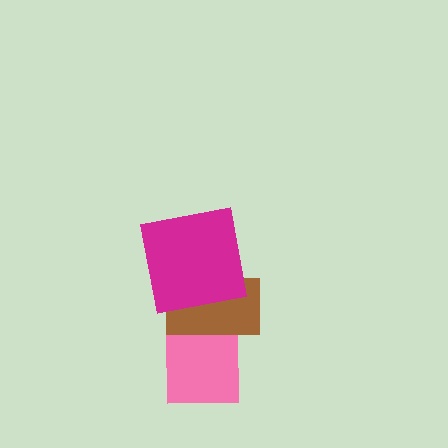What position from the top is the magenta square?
The magenta square is 1st from the top.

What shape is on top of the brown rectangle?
The magenta square is on top of the brown rectangle.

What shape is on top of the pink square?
The brown rectangle is on top of the pink square.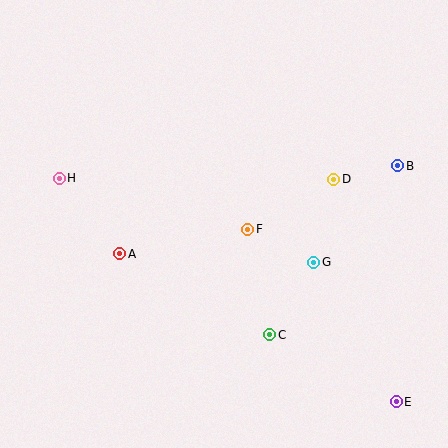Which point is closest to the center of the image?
Point F at (248, 230) is closest to the center.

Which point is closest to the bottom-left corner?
Point A is closest to the bottom-left corner.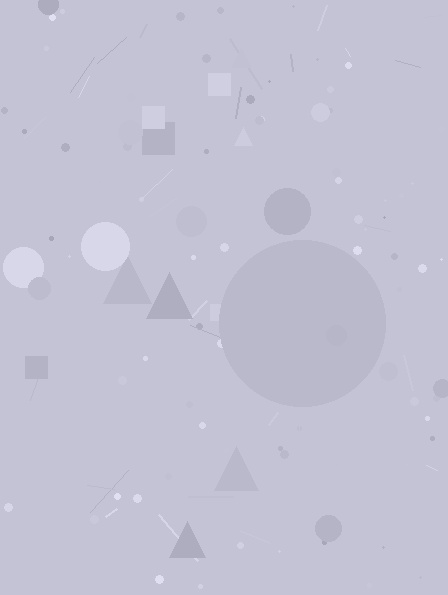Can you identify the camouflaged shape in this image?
The camouflaged shape is a circle.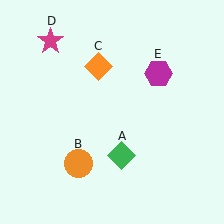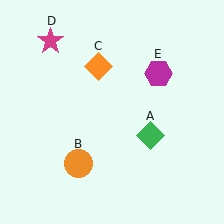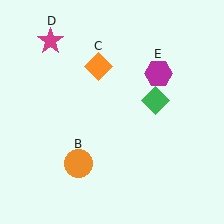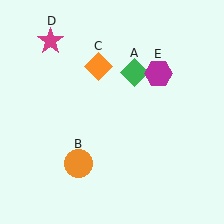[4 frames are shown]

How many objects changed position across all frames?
1 object changed position: green diamond (object A).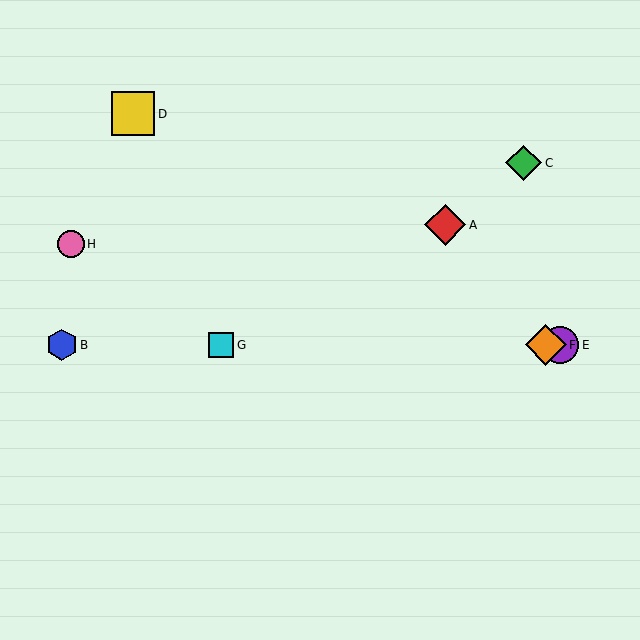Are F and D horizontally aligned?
No, F is at y≈345 and D is at y≈114.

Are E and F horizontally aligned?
Yes, both are at y≈345.